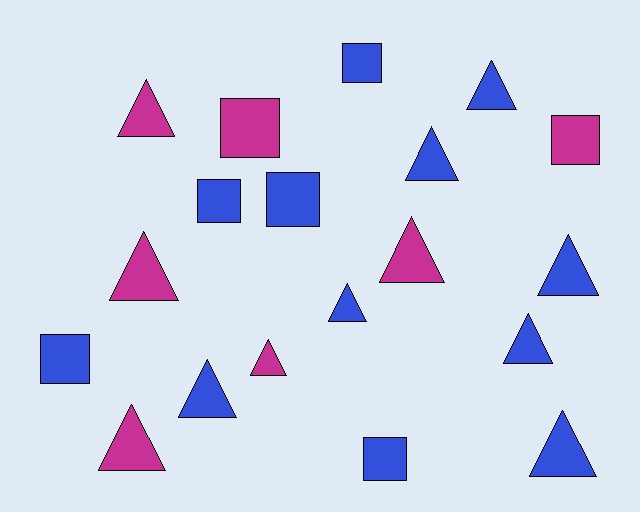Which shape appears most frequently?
Triangle, with 12 objects.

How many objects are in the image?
There are 19 objects.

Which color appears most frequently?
Blue, with 12 objects.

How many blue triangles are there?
There are 7 blue triangles.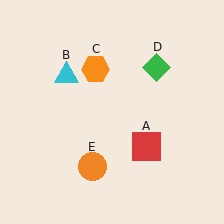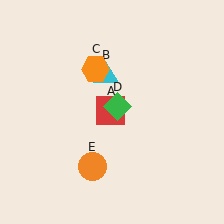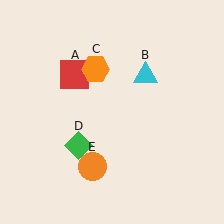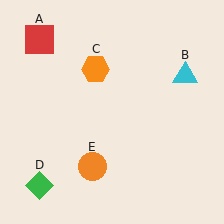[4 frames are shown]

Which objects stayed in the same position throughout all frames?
Orange hexagon (object C) and orange circle (object E) remained stationary.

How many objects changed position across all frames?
3 objects changed position: red square (object A), cyan triangle (object B), green diamond (object D).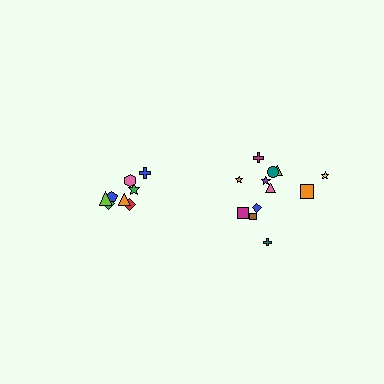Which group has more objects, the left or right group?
The right group.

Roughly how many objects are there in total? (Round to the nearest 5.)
Roughly 20 objects in total.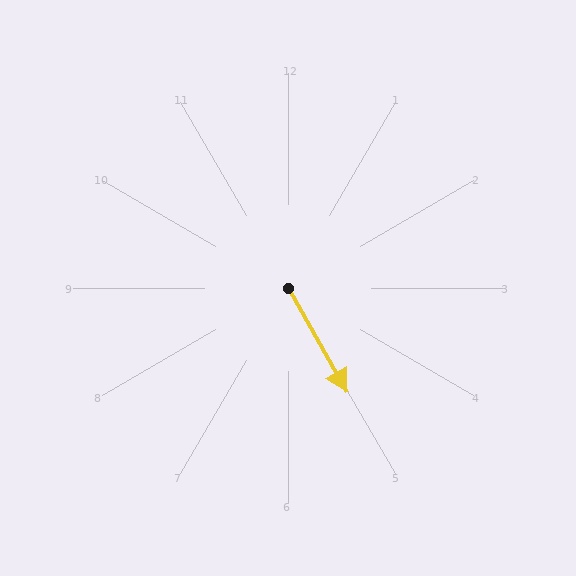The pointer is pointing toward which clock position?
Roughly 5 o'clock.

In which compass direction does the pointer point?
Southeast.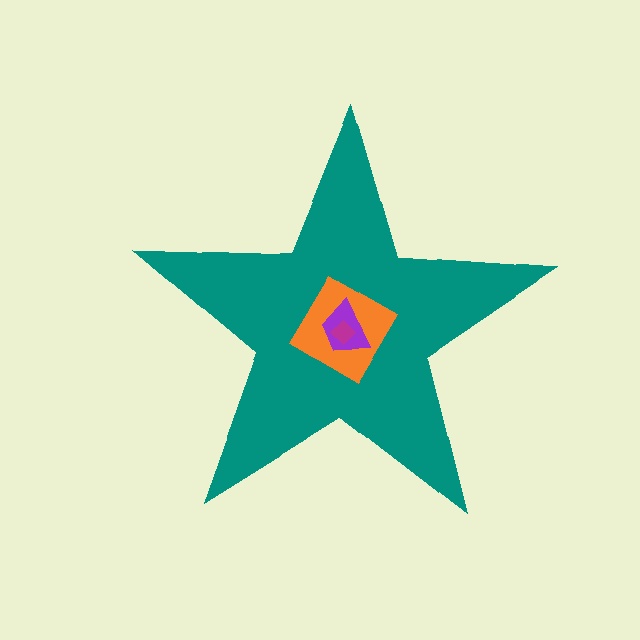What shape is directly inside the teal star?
The orange diamond.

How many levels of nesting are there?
4.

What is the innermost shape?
The magenta diamond.